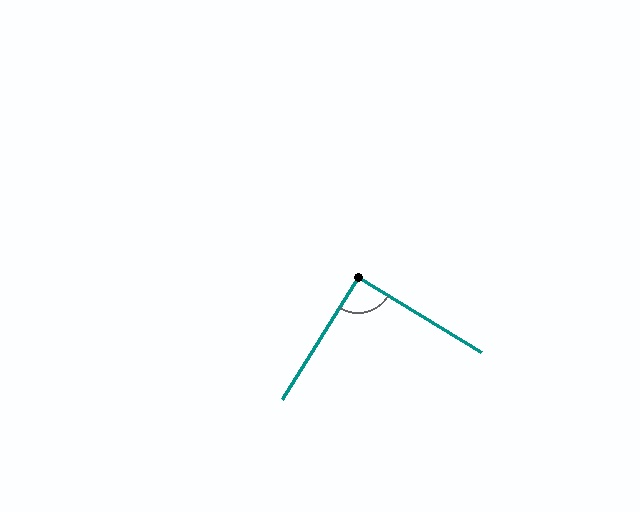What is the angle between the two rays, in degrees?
Approximately 91 degrees.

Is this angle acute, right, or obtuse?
It is approximately a right angle.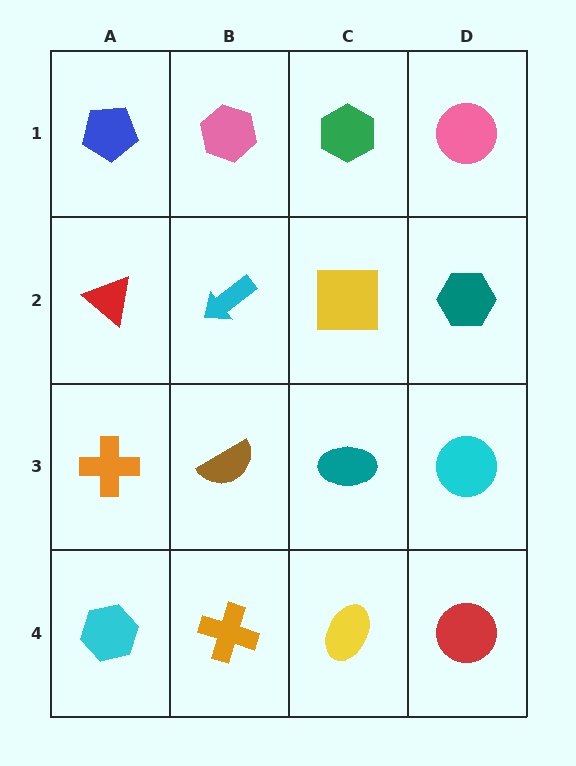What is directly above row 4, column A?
An orange cross.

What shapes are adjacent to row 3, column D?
A teal hexagon (row 2, column D), a red circle (row 4, column D), a teal ellipse (row 3, column C).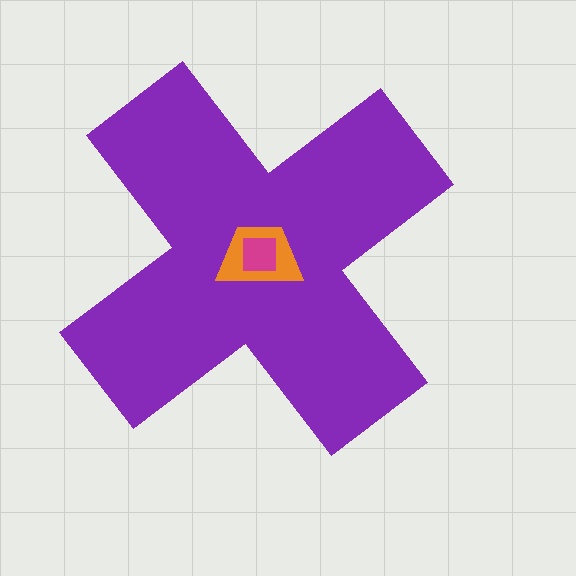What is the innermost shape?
The magenta square.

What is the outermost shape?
The purple cross.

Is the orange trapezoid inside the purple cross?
Yes.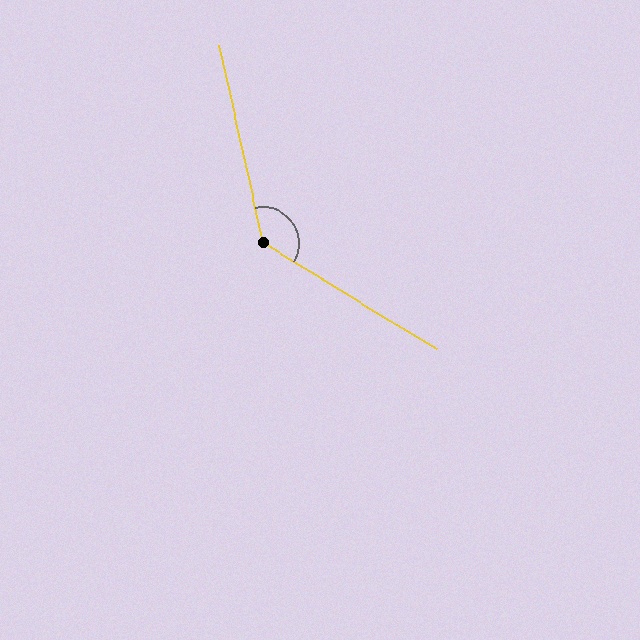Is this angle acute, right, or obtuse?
It is obtuse.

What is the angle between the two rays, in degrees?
Approximately 134 degrees.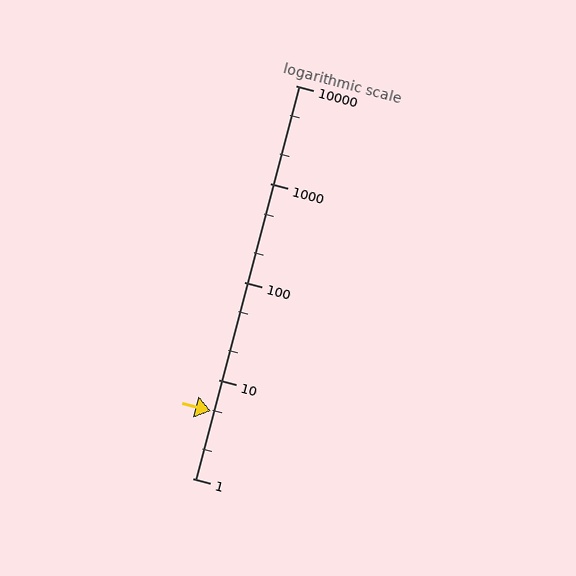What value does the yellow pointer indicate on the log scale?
The pointer indicates approximately 4.8.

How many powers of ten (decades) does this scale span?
The scale spans 4 decades, from 1 to 10000.